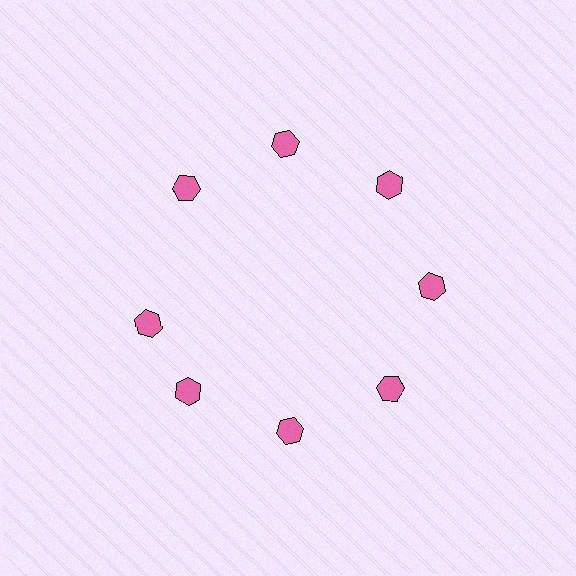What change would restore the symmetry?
The symmetry would be restored by rotating it back into even spacing with its neighbors so that all 8 hexagons sit at equal angles and equal distance from the center.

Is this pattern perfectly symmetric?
No. The 8 pink hexagons are arranged in a ring, but one element near the 9 o'clock position is rotated out of alignment along the ring, breaking the 8-fold rotational symmetry.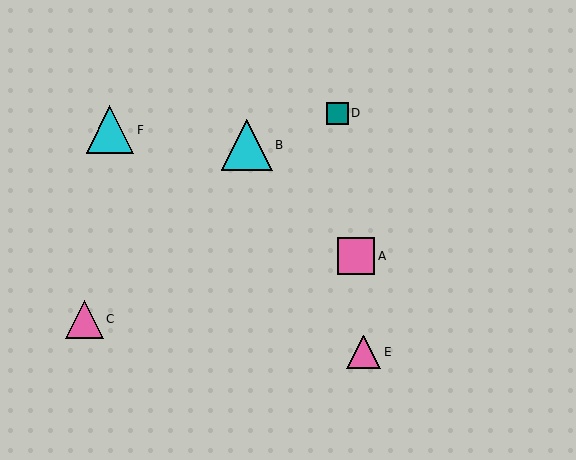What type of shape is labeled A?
Shape A is a pink square.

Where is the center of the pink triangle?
The center of the pink triangle is at (84, 319).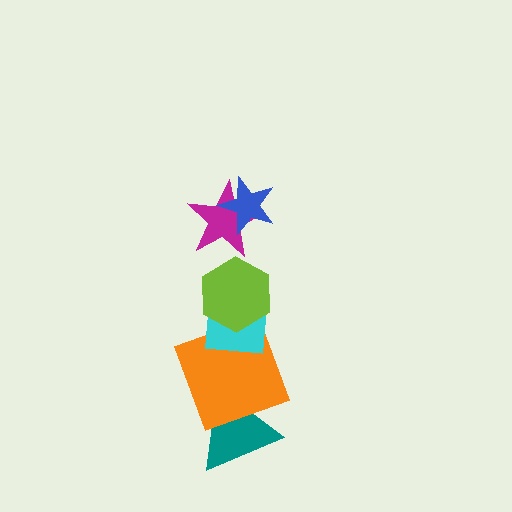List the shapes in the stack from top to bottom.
From top to bottom: the blue star, the magenta star, the lime hexagon, the cyan square, the orange square, the teal triangle.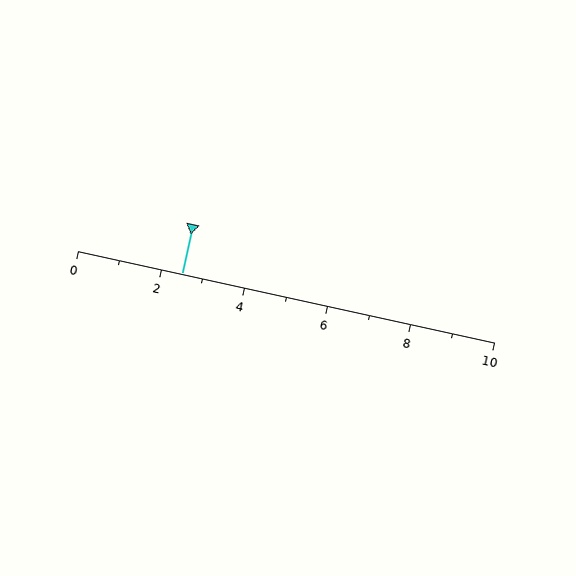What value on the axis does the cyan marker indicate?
The marker indicates approximately 2.5.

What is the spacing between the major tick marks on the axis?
The major ticks are spaced 2 apart.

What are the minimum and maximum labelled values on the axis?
The axis runs from 0 to 10.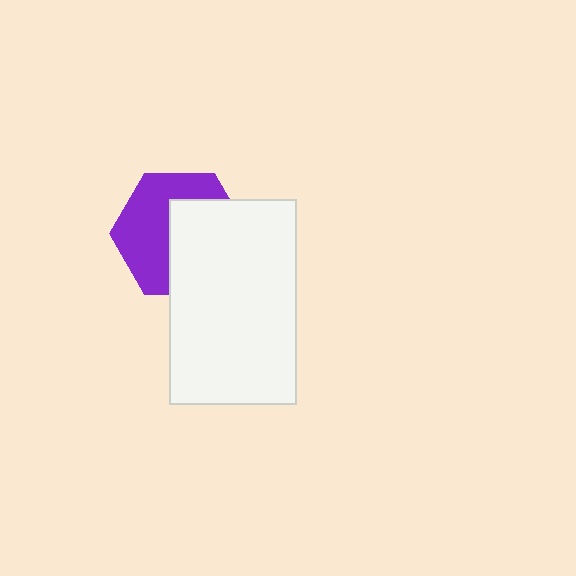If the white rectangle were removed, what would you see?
You would see the complete purple hexagon.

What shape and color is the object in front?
The object in front is a white rectangle.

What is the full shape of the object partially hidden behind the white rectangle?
The partially hidden object is a purple hexagon.